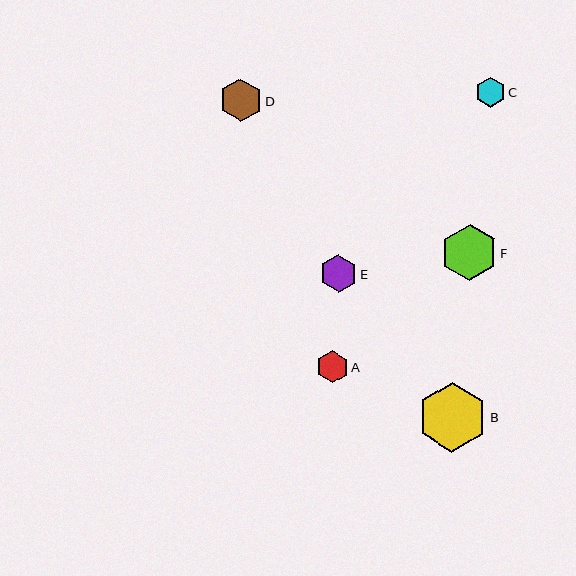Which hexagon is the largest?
Hexagon B is the largest with a size of approximately 69 pixels.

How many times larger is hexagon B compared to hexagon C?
Hexagon B is approximately 2.3 times the size of hexagon C.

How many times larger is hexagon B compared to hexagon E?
Hexagon B is approximately 1.9 times the size of hexagon E.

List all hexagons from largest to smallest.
From largest to smallest: B, F, D, E, A, C.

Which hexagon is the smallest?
Hexagon C is the smallest with a size of approximately 30 pixels.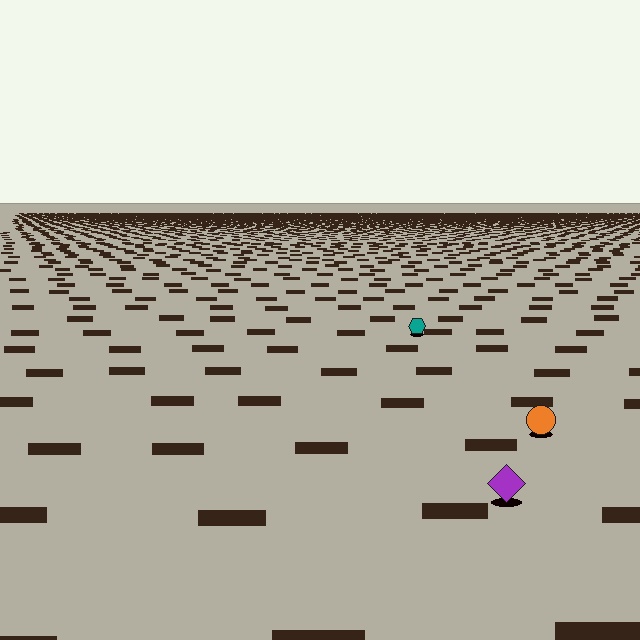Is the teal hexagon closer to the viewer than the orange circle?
No. The orange circle is closer — you can tell from the texture gradient: the ground texture is coarser near it.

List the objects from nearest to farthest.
From nearest to farthest: the purple diamond, the orange circle, the teal hexagon.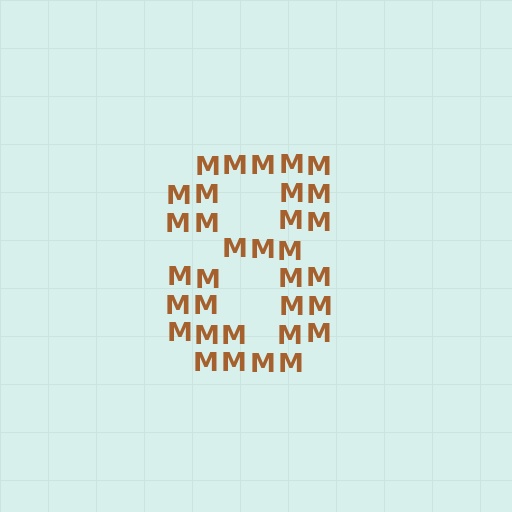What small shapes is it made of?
It is made of small letter M's.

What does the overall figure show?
The overall figure shows the digit 8.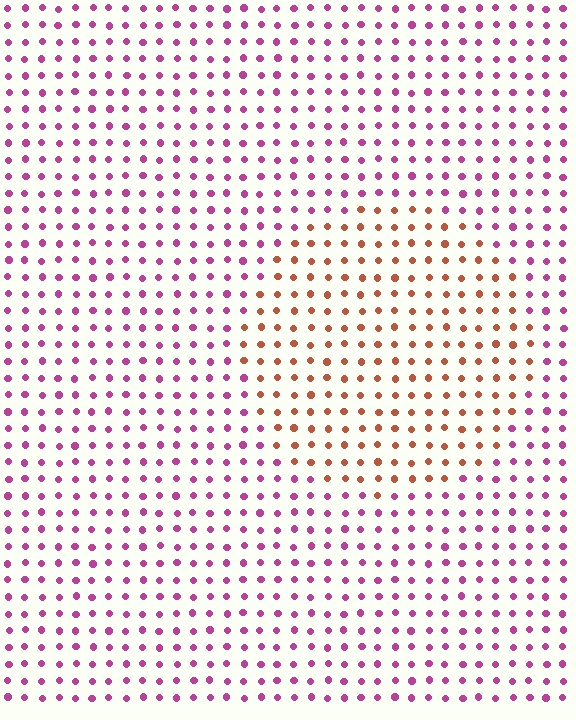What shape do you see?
I see a circle.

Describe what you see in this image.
The image is filled with small magenta elements in a uniform arrangement. A circle-shaped region is visible where the elements are tinted to a slightly different hue, forming a subtle color boundary.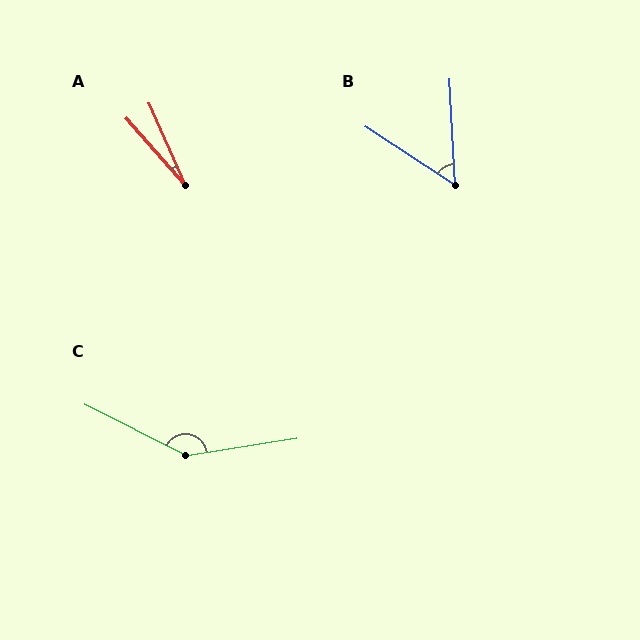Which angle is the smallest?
A, at approximately 17 degrees.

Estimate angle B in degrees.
Approximately 54 degrees.